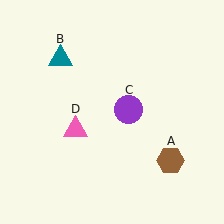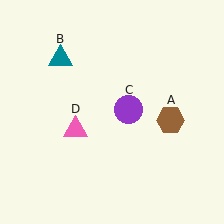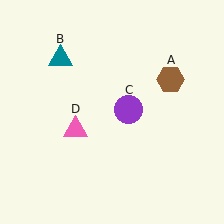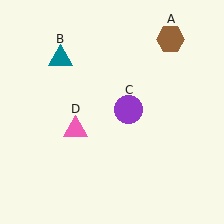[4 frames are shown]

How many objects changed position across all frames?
1 object changed position: brown hexagon (object A).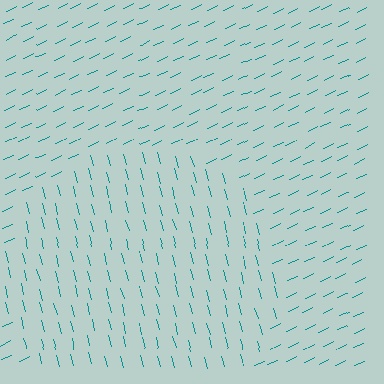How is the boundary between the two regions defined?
The boundary is defined purely by a change in line orientation (approximately 79 degrees difference). All lines are the same color and thickness.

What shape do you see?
I see a circle.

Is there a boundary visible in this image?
Yes, there is a texture boundary formed by a change in line orientation.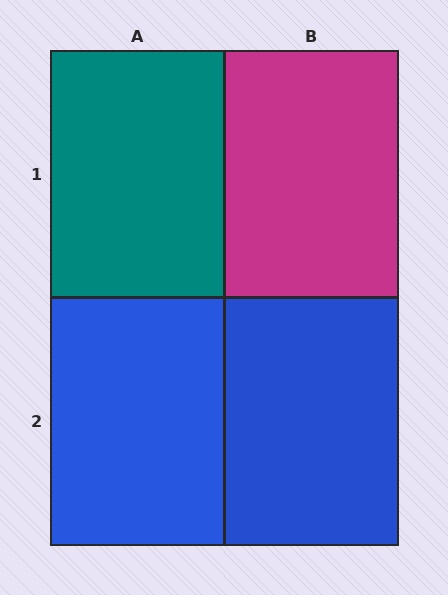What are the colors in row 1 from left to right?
Teal, magenta.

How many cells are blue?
2 cells are blue.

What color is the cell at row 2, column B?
Blue.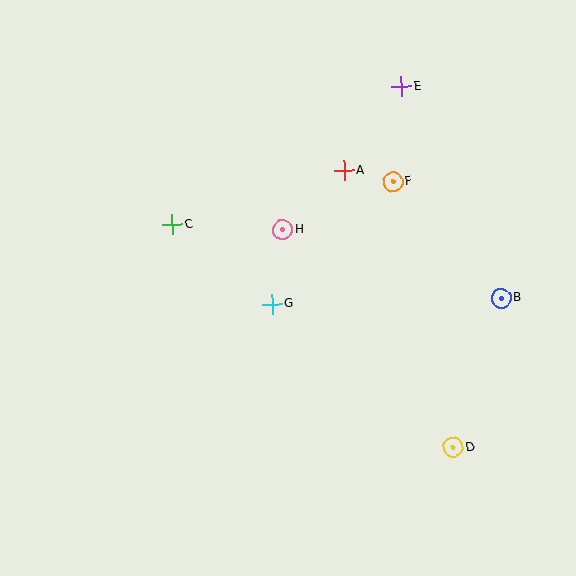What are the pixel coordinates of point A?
Point A is at (344, 171).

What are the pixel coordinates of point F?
Point F is at (393, 182).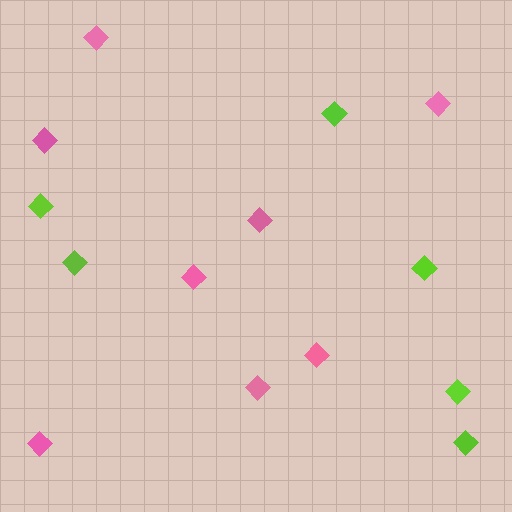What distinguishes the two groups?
There are 2 groups: one group of pink diamonds (8) and one group of lime diamonds (6).